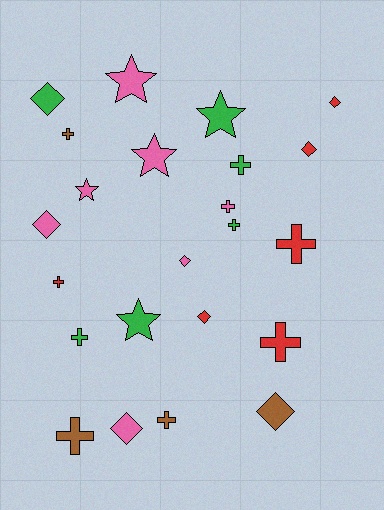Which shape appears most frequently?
Cross, with 10 objects.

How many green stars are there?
There are 2 green stars.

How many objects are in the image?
There are 23 objects.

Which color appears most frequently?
Pink, with 7 objects.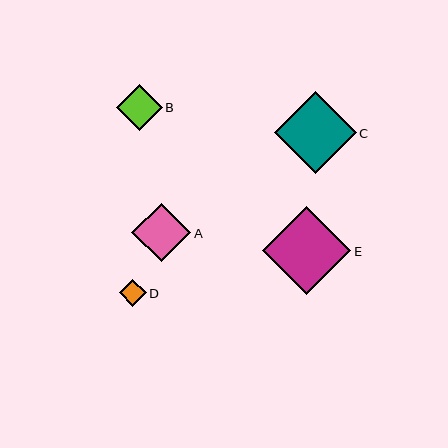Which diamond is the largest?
Diamond E is the largest with a size of approximately 88 pixels.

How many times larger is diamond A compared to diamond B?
Diamond A is approximately 1.3 times the size of diamond B.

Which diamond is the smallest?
Diamond D is the smallest with a size of approximately 27 pixels.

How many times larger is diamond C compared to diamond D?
Diamond C is approximately 3.1 times the size of diamond D.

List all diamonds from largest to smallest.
From largest to smallest: E, C, A, B, D.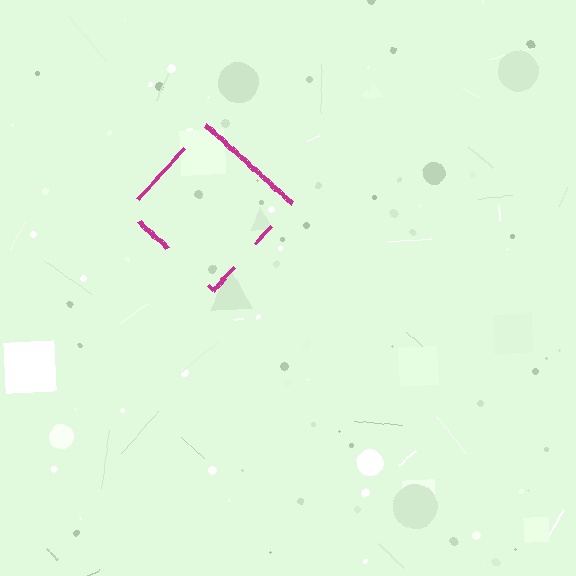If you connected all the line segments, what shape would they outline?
They would outline a diamond.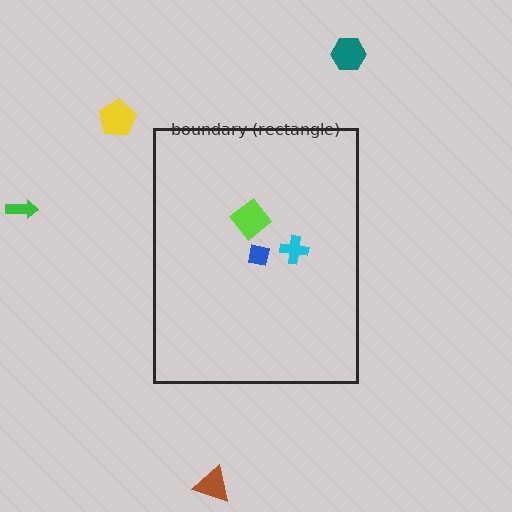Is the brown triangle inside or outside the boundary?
Outside.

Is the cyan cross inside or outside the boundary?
Inside.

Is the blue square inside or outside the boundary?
Inside.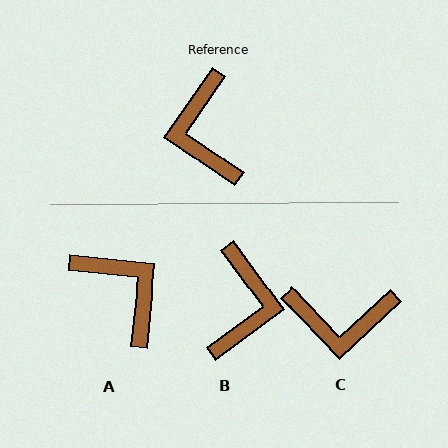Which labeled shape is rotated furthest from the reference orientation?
B, about 161 degrees away.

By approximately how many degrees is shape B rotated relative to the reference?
Approximately 161 degrees counter-clockwise.